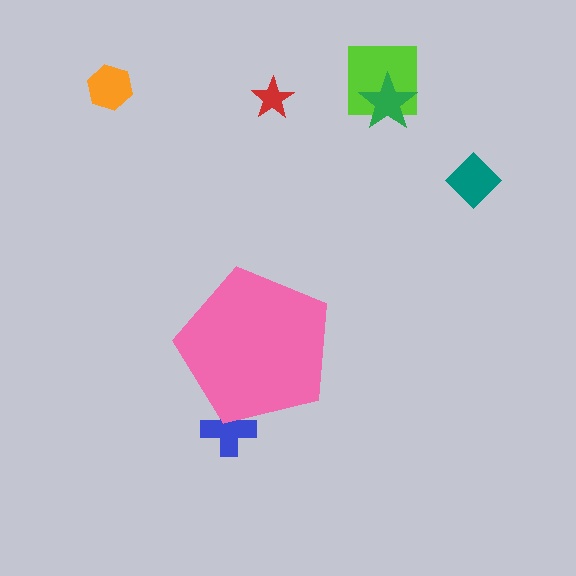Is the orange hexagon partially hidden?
No, the orange hexagon is fully visible.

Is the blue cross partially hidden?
Yes, the blue cross is partially hidden behind the pink pentagon.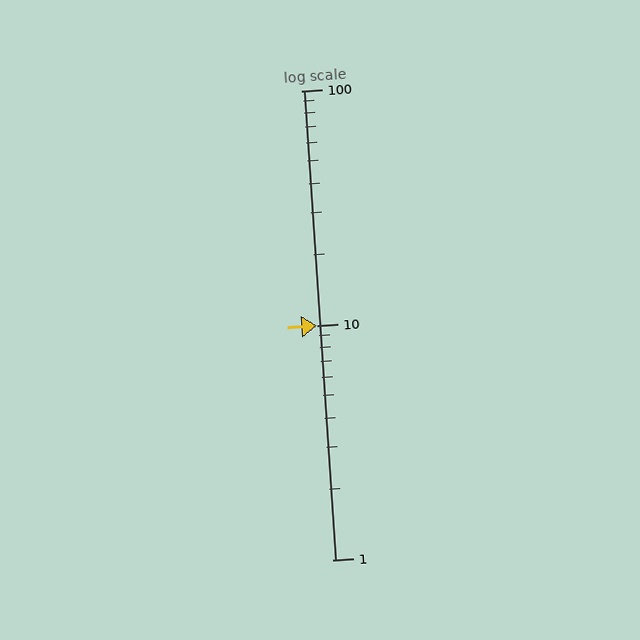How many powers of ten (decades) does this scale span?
The scale spans 2 decades, from 1 to 100.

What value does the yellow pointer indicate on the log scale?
The pointer indicates approximately 10.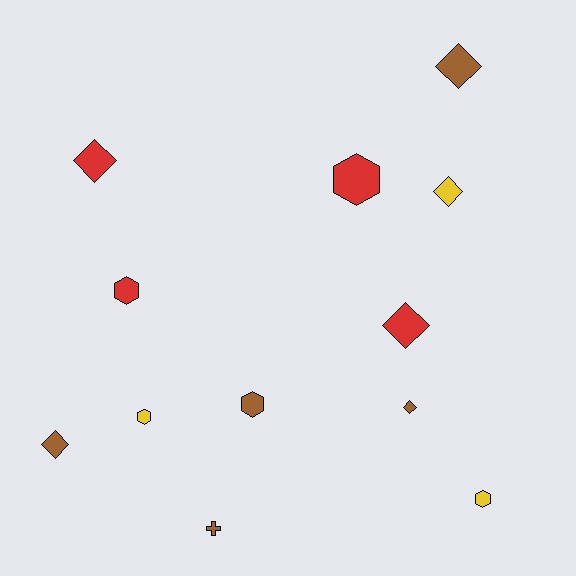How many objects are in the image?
There are 12 objects.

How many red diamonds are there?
There are 2 red diamonds.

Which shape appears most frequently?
Diamond, with 6 objects.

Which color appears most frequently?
Brown, with 5 objects.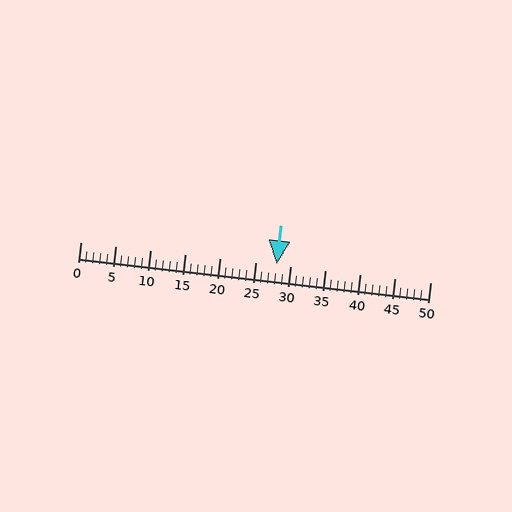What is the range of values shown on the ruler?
The ruler shows values from 0 to 50.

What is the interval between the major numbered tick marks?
The major tick marks are spaced 5 units apart.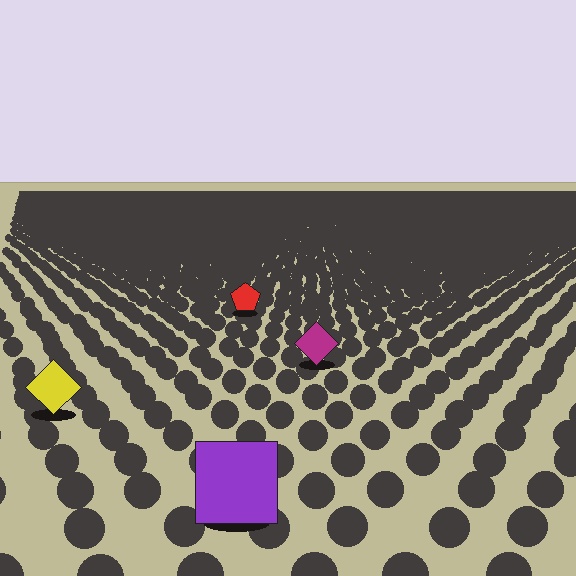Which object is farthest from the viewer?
The red pentagon is farthest from the viewer. It appears smaller and the ground texture around it is denser.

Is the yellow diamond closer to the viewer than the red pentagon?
Yes. The yellow diamond is closer — you can tell from the texture gradient: the ground texture is coarser near it.